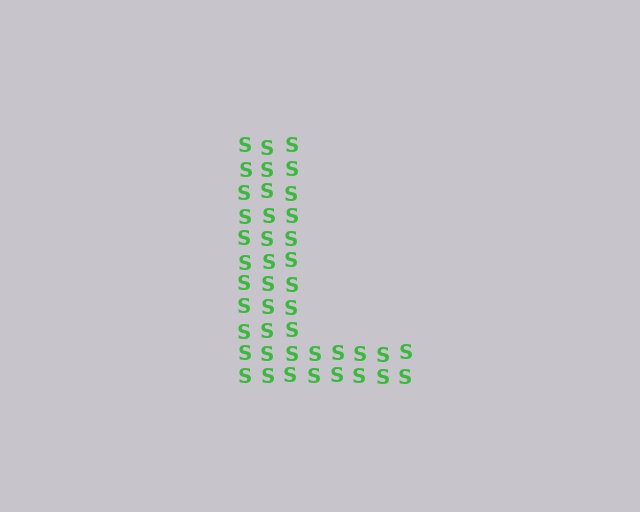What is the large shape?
The large shape is the letter L.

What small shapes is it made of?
It is made of small letter S's.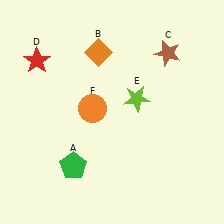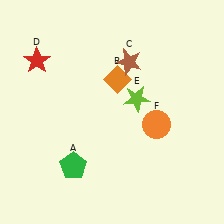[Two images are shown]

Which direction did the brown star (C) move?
The brown star (C) moved left.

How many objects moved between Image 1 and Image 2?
3 objects moved between the two images.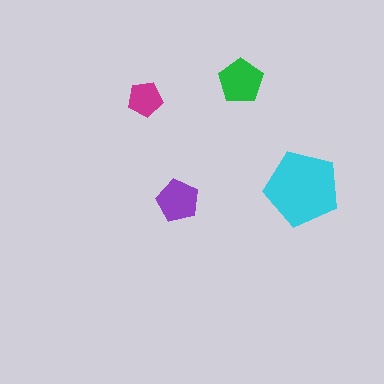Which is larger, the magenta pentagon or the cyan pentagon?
The cyan one.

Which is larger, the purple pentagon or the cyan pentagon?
The cyan one.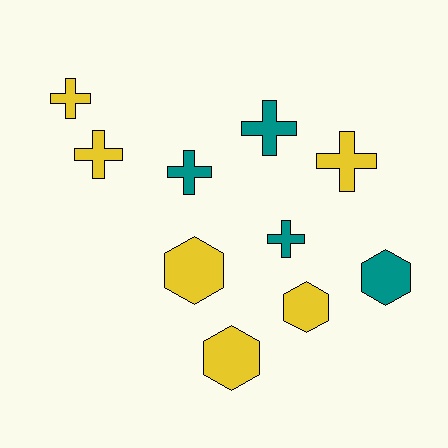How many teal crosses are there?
There are 3 teal crosses.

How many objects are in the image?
There are 10 objects.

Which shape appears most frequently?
Cross, with 6 objects.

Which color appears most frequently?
Yellow, with 6 objects.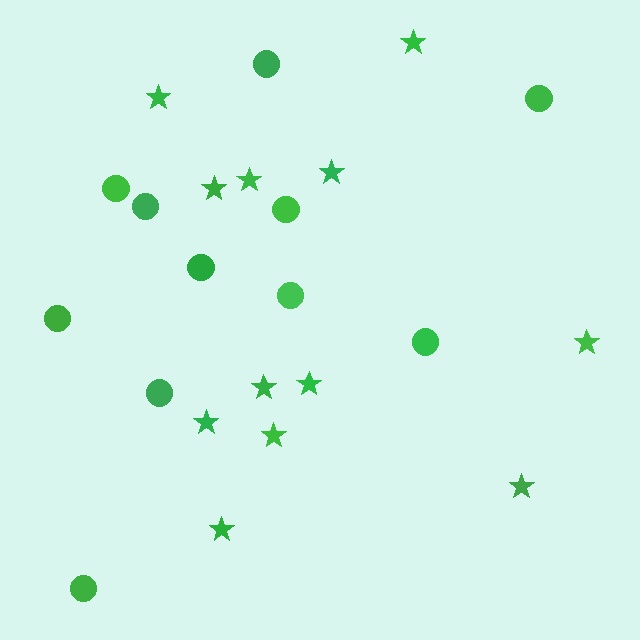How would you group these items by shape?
There are 2 groups: one group of circles (11) and one group of stars (12).